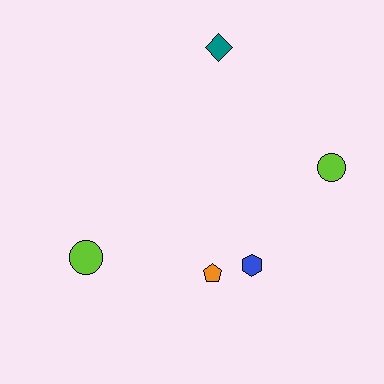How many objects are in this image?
There are 5 objects.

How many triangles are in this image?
There are no triangles.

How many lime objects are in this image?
There are 2 lime objects.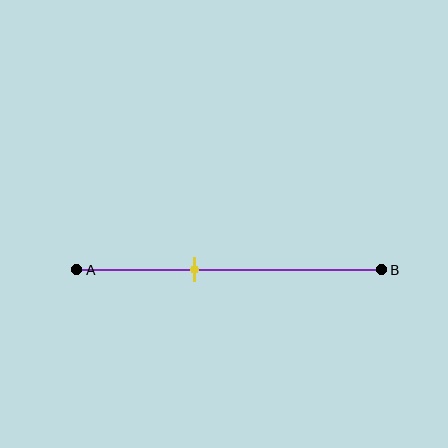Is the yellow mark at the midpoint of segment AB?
No, the mark is at about 40% from A, not at the 50% midpoint.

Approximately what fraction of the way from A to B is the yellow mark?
The yellow mark is approximately 40% of the way from A to B.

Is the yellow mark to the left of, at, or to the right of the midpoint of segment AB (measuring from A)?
The yellow mark is to the left of the midpoint of segment AB.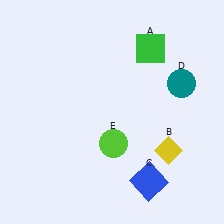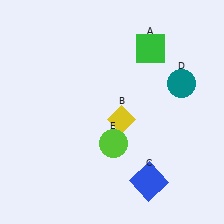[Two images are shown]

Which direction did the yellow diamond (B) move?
The yellow diamond (B) moved left.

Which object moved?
The yellow diamond (B) moved left.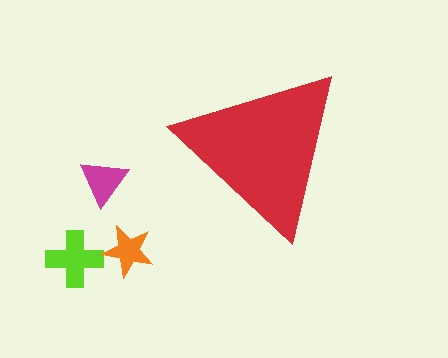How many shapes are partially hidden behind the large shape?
0 shapes are partially hidden.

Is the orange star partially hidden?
No, the orange star is fully visible.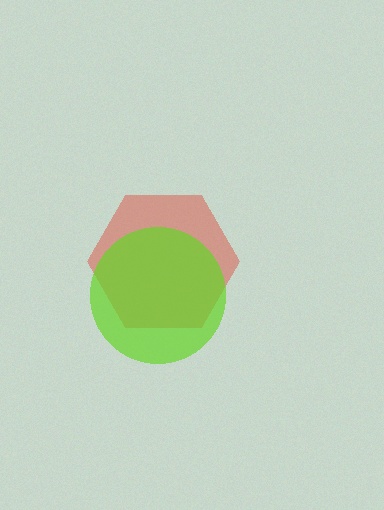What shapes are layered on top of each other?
The layered shapes are: a red hexagon, a lime circle.